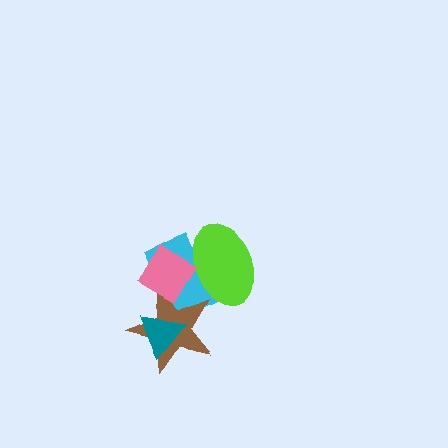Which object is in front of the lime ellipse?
The pink diamond is in front of the lime ellipse.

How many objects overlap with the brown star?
3 objects overlap with the brown star.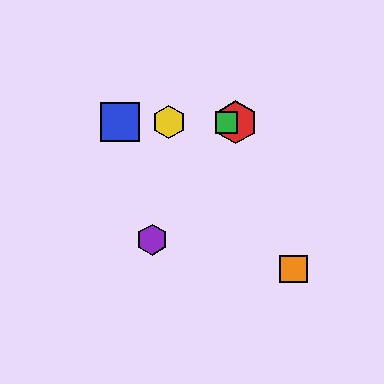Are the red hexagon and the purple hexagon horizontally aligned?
No, the red hexagon is at y≈122 and the purple hexagon is at y≈240.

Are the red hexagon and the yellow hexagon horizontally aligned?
Yes, both are at y≈122.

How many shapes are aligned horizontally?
4 shapes (the red hexagon, the blue square, the green square, the yellow hexagon) are aligned horizontally.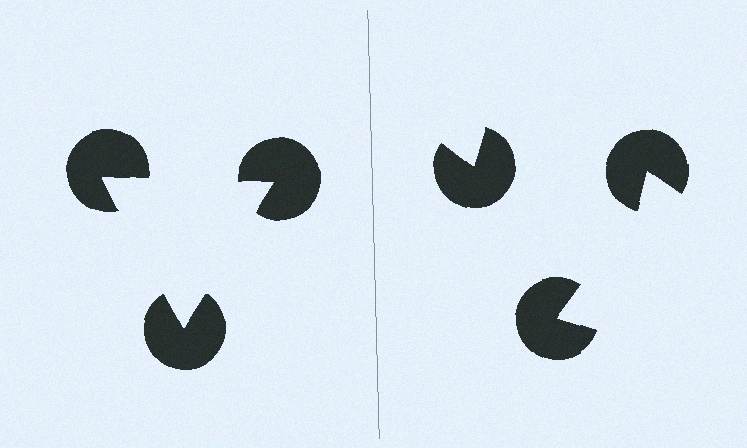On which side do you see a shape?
An illusory triangle appears on the left side. On the right side the wedge cuts are rotated, so no coherent shape forms.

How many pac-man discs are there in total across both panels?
6 — 3 on each side.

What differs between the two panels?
The pac-man discs are positioned identically on both sides; only the wedge orientations differ. On the left they align to a triangle; on the right they are misaligned.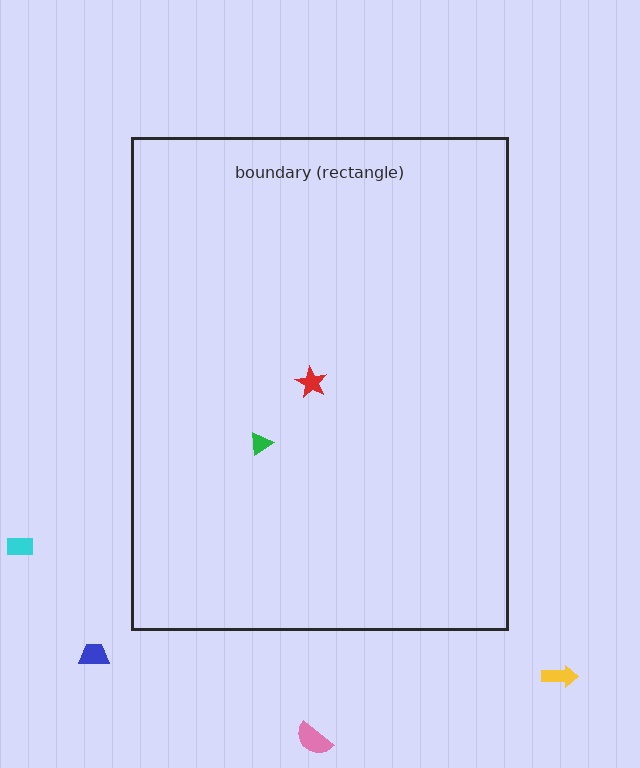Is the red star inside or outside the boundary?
Inside.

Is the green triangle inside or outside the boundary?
Inside.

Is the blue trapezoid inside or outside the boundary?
Outside.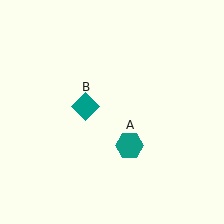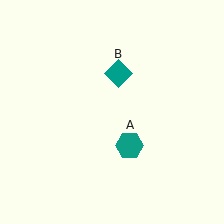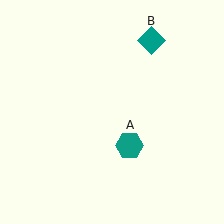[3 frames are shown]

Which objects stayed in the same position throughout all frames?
Teal hexagon (object A) remained stationary.